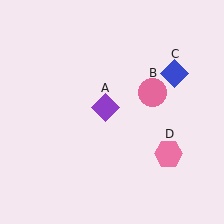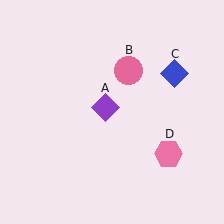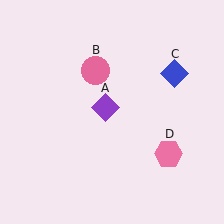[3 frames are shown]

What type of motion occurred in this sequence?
The pink circle (object B) rotated counterclockwise around the center of the scene.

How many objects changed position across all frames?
1 object changed position: pink circle (object B).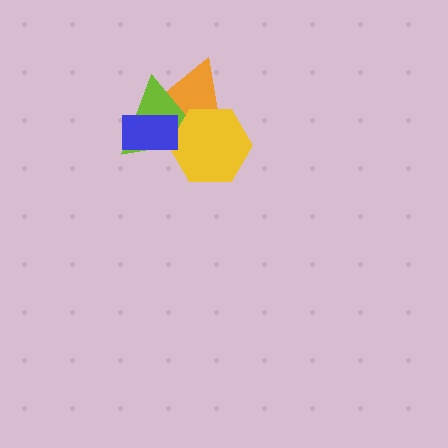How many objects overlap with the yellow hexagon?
3 objects overlap with the yellow hexagon.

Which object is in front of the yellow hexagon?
The blue rectangle is in front of the yellow hexagon.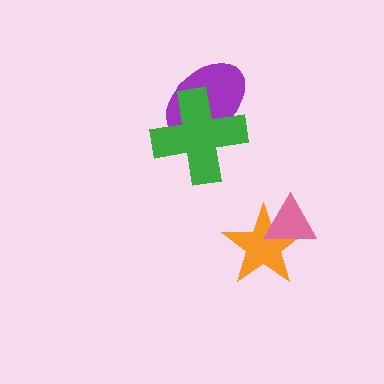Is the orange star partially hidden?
Yes, it is partially covered by another shape.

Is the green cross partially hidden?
No, no other shape covers it.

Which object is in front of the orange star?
The pink triangle is in front of the orange star.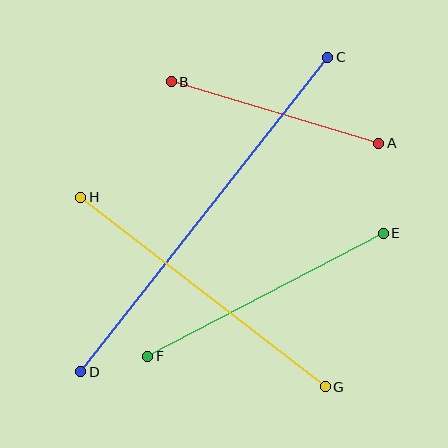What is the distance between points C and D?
The distance is approximately 400 pixels.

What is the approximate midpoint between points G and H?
The midpoint is at approximately (203, 292) pixels.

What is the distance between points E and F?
The distance is approximately 266 pixels.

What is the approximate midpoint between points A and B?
The midpoint is at approximately (275, 113) pixels.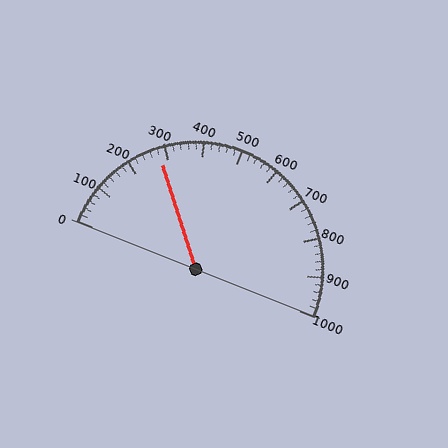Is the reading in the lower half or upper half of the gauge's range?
The reading is in the lower half of the range (0 to 1000).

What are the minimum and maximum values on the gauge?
The gauge ranges from 0 to 1000.